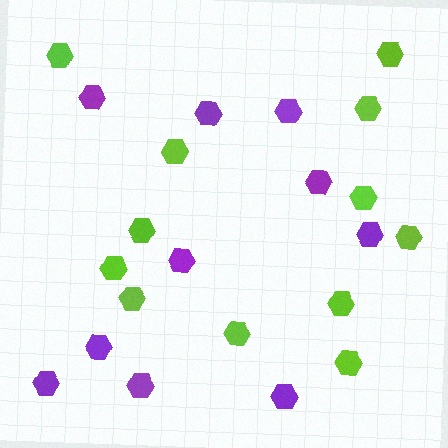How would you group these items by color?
There are 2 groups: one group of purple hexagons (10) and one group of lime hexagons (12).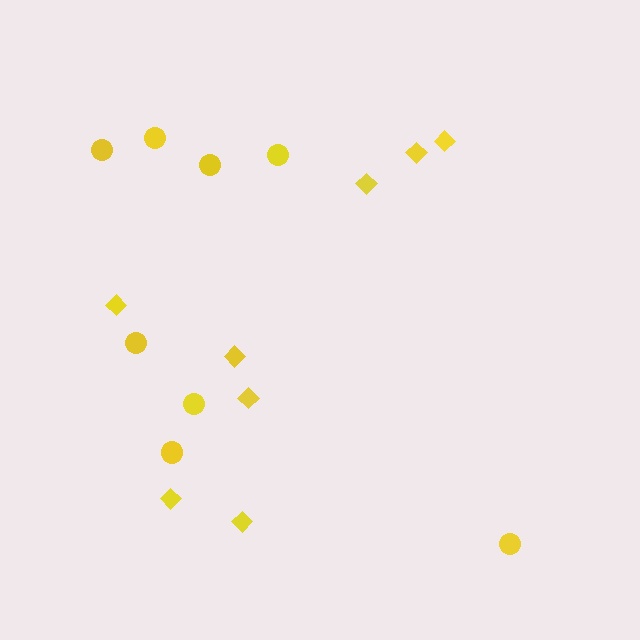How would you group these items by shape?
There are 2 groups: one group of circles (8) and one group of diamonds (8).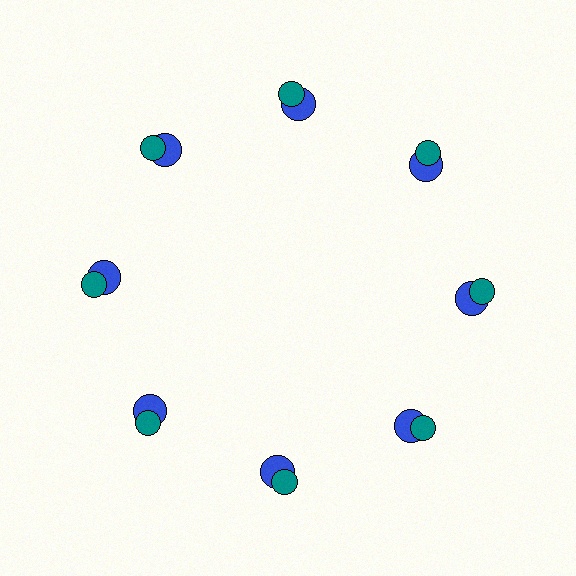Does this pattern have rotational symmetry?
Yes, this pattern has 8-fold rotational symmetry. It looks the same after rotating 45 degrees around the center.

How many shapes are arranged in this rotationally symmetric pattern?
There are 16 shapes, arranged in 8 groups of 2.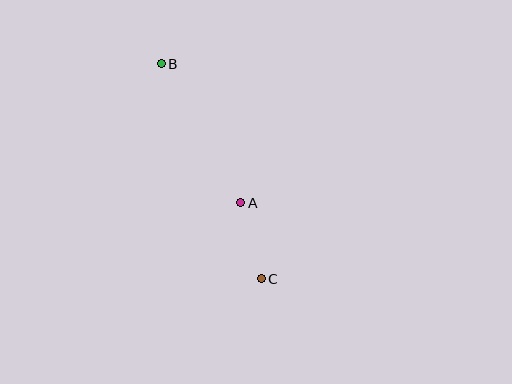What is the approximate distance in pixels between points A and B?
The distance between A and B is approximately 160 pixels.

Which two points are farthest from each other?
Points B and C are farthest from each other.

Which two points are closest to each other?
Points A and C are closest to each other.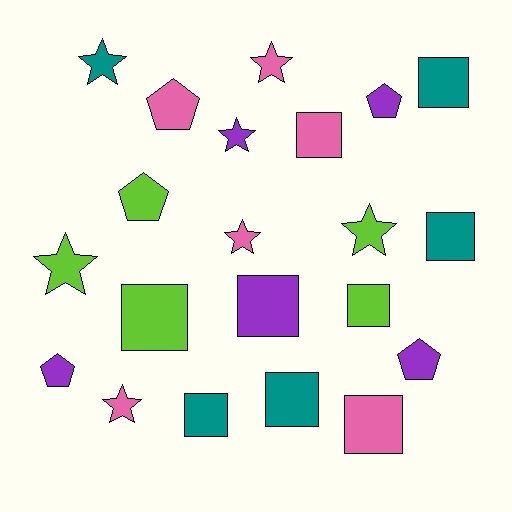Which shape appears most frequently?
Square, with 9 objects.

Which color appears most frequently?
Pink, with 6 objects.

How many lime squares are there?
There are 2 lime squares.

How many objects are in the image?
There are 21 objects.